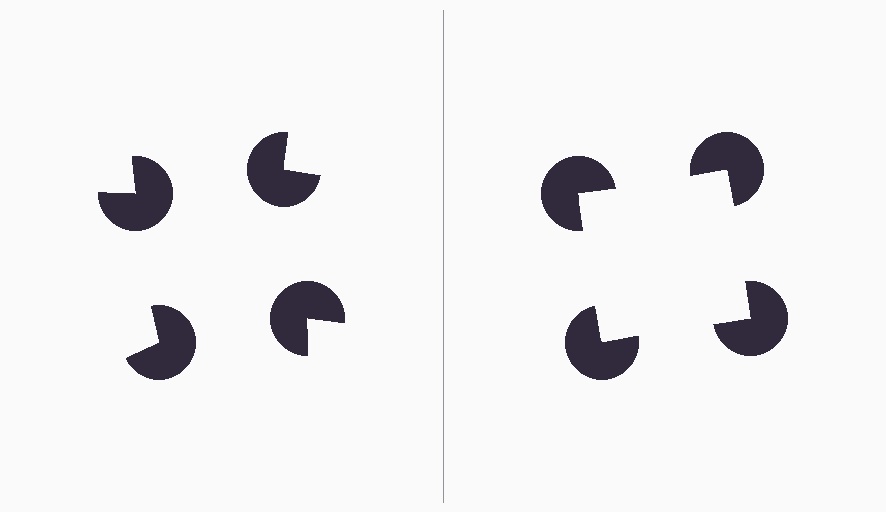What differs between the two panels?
The pac-man discs are positioned identically on both sides; only the wedge orientations differ. On the right they align to a square; on the left they are misaligned.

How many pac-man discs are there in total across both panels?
8 — 4 on each side.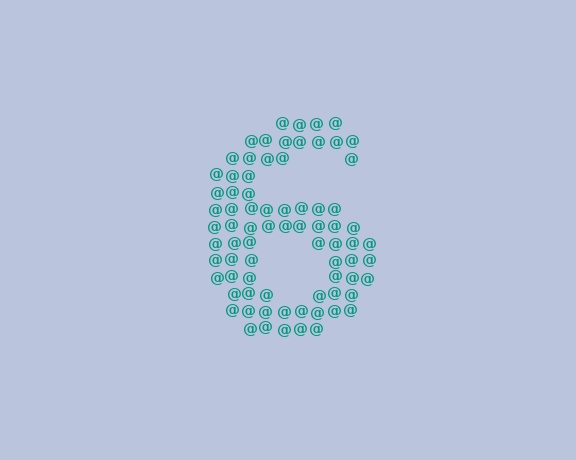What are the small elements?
The small elements are at signs.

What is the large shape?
The large shape is the digit 6.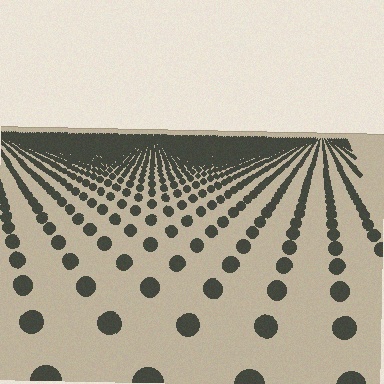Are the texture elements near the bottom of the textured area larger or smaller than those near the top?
Larger. Near the bottom, elements are closer to the viewer and appear at a bigger on-screen size.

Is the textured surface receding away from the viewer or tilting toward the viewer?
The surface is receding away from the viewer. Texture elements get smaller and denser toward the top.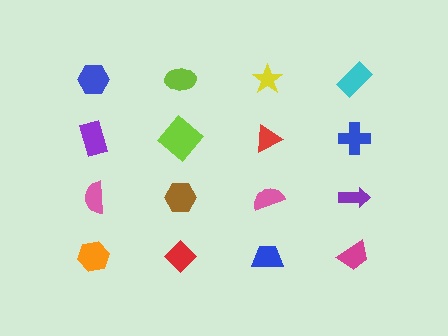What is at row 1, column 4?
A cyan rectangle.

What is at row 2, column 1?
A purple rectangle.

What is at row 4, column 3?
A blue trapezoid.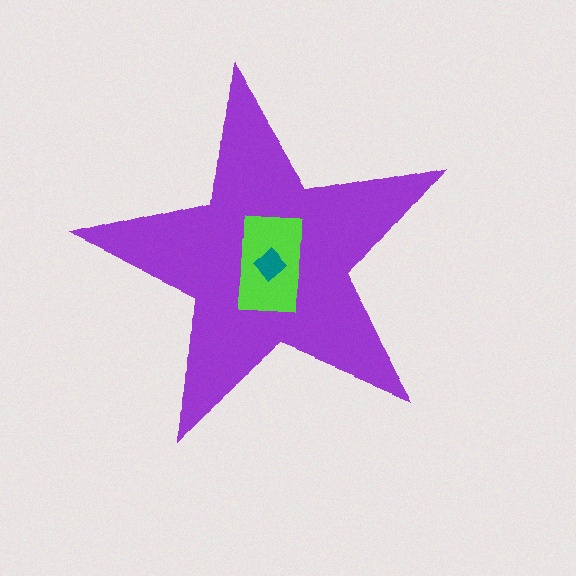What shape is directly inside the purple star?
The lime rectangle.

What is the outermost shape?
The purple star.